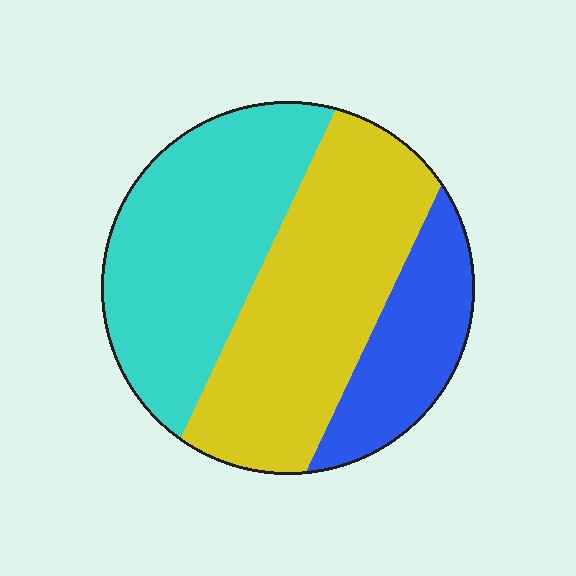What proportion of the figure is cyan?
Cyan covers roughly 40% of the figure.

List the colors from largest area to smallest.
From largest to smallest: yellow, cyan, blue.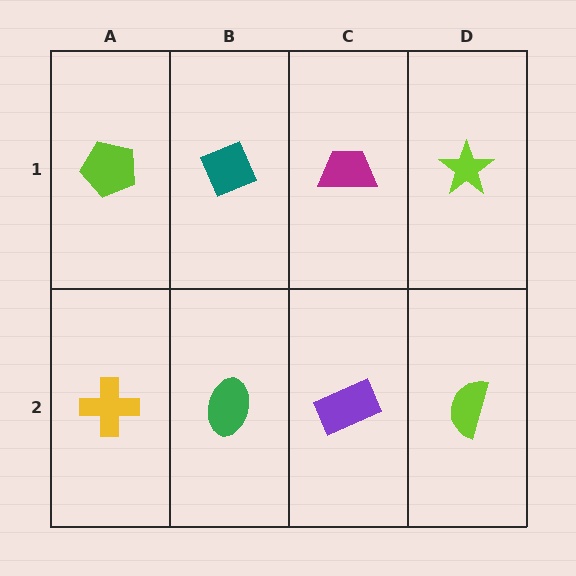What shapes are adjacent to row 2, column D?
A lime star (row 1, column D), a purple rectangle (row 2, column C).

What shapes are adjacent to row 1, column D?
A lime semicircle (row 2, column D), a magenta trapezoid (row 1, column C).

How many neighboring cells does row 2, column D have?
2.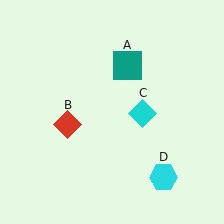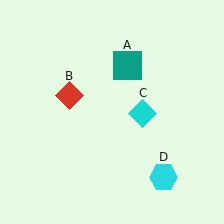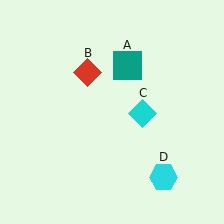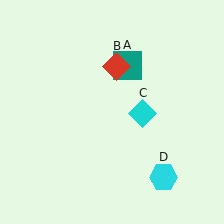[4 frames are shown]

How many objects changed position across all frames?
1 object changed position: red diamond (object B).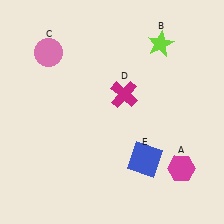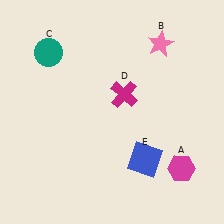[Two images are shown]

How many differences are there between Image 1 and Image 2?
There are 2 differences between the two images.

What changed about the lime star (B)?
In Image 1, B is lime. In Image 2, it changed to pink.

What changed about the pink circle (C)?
In Image 1, C is pink. In Image 2, it changed to teal.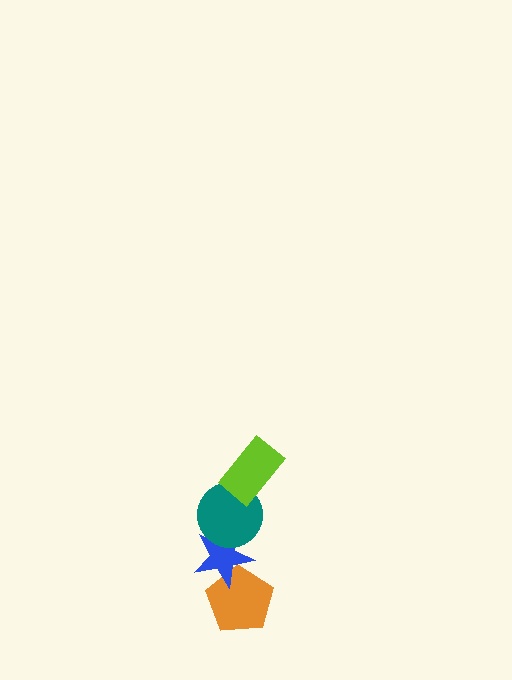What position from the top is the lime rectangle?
The lime rectangle is 1st from the top.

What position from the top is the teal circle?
The teal circle is 2nd from the top.